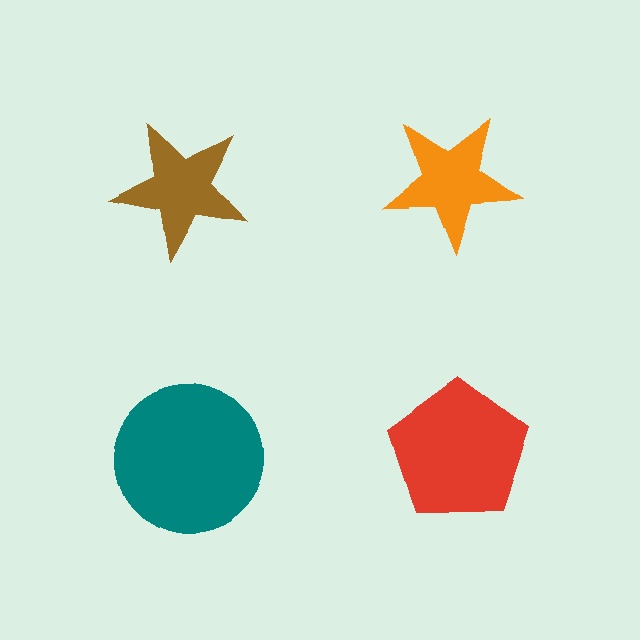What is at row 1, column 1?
A brown star.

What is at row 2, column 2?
A red pentagon.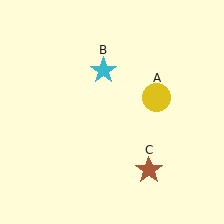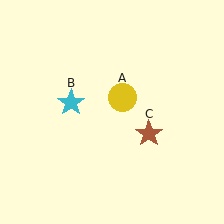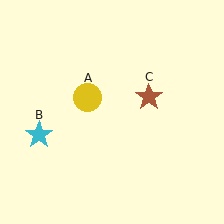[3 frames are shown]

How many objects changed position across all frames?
3 objects changed position: yellow circle (object A), cyan star (object B), brown star (object C).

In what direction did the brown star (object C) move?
The brown star (object C) moved up.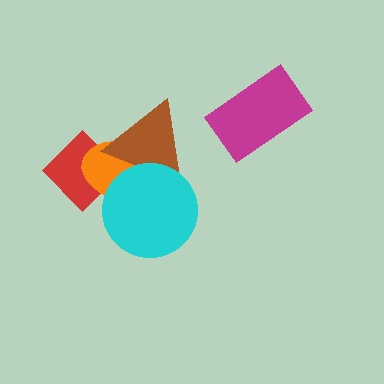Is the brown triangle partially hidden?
Yes, it is partially covered by another shape.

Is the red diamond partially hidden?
Yes, it is partially covered by another shape.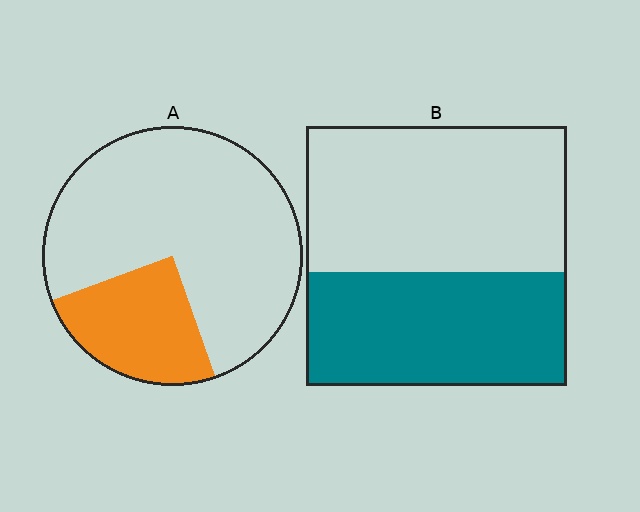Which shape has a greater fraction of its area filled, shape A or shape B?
Shape B.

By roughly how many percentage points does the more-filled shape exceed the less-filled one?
By roughly 20 percentage points (B over A).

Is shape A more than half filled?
No.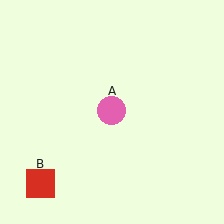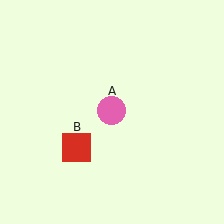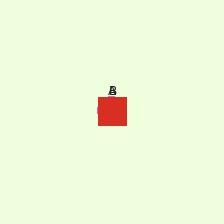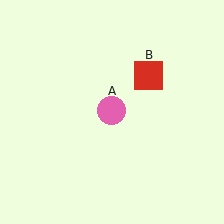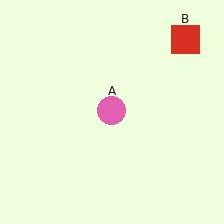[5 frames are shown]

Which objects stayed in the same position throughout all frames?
Pink circle (object A) remained stationary.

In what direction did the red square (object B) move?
The red square (object B) moved up and to the right.